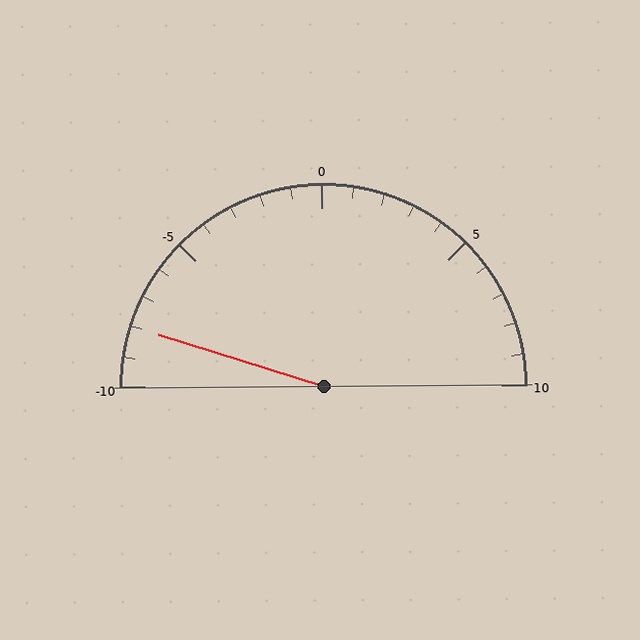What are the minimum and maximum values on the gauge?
The gauge ranges from -10 to 10.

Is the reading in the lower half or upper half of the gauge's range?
The reading is in the lower half of the range (-10 to 10).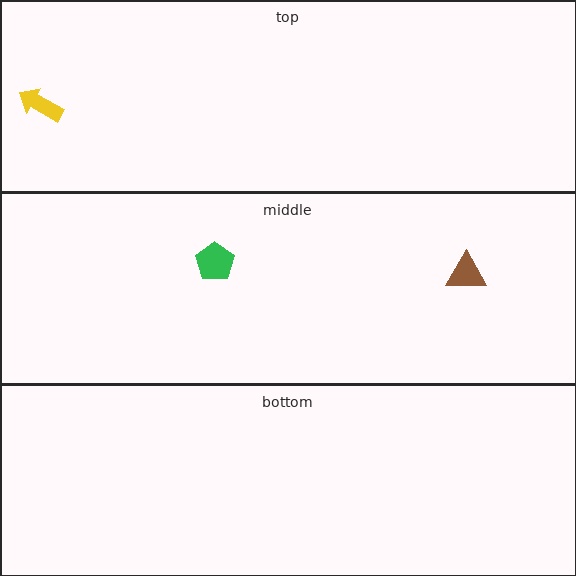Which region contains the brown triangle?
The middle region.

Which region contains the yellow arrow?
The top region.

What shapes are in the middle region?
The brown triangle, the green pentagon.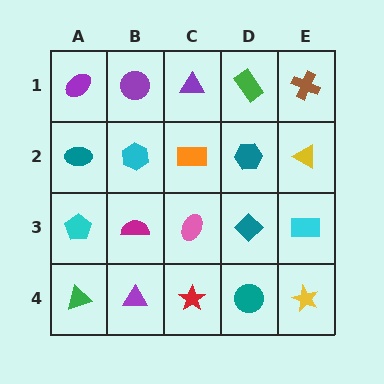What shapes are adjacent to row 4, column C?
A pink ellipse (row 3, column C), a purple triangle (row 4, column B), a teal circle (row 4, column D).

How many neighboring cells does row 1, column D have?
3.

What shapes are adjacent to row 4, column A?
A cyan pentagon (row 3, column A), a purple triangle (row 4, column B).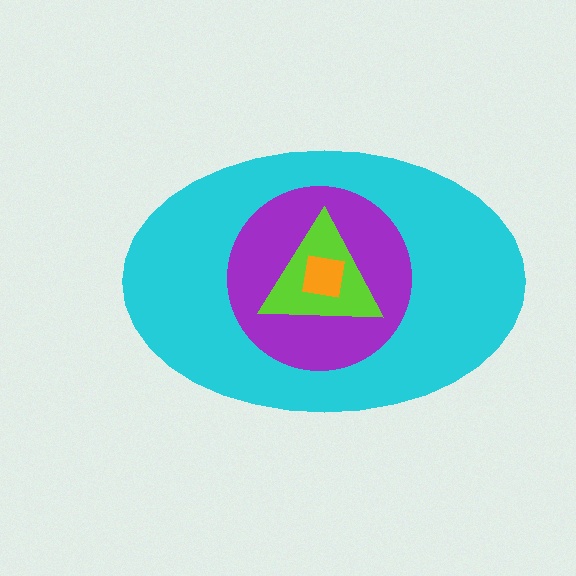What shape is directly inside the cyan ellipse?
The purple circle.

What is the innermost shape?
The orange square.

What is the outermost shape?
The cyan ellipse.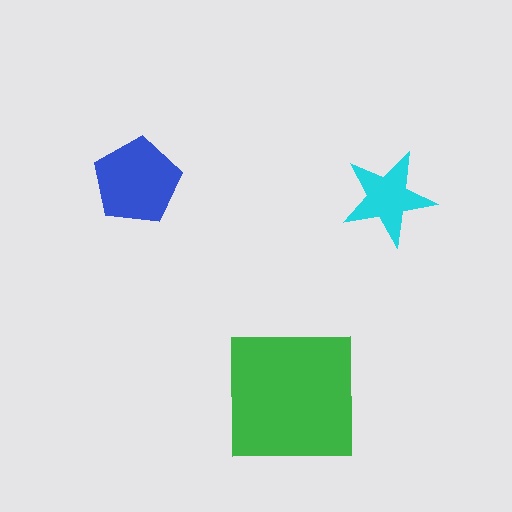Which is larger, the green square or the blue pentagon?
The green square.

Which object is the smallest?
The cyan star.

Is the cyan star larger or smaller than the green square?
Smaller.